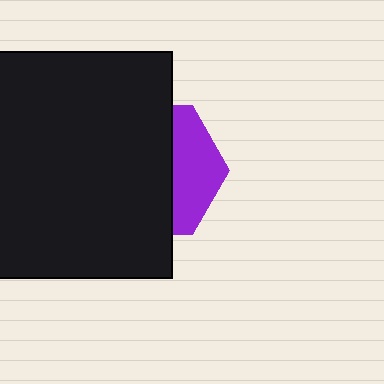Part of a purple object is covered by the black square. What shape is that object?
It is a hexagon.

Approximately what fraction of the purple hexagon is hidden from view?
Roughly 66% of the purple hexagon is hidden behind the black square.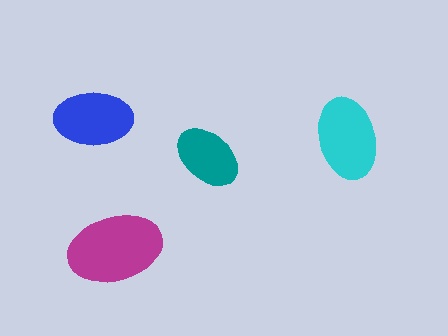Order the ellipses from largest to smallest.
the magenta one, the cyan one, the blue one, the teal one.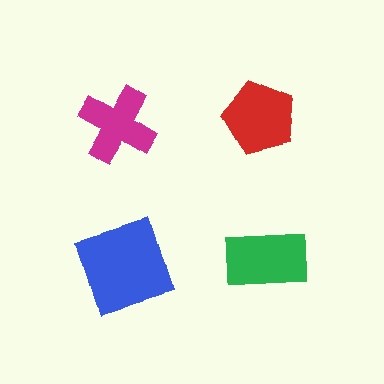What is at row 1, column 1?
A magenta cross.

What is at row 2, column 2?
A green rectangle.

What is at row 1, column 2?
A red pentagon.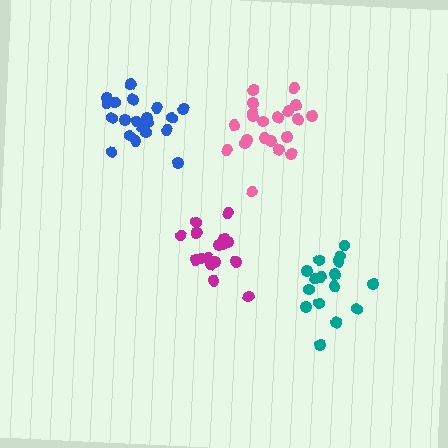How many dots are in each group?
Group 1: 16 dots, Group 2: 20 dots, Group 3: 17 dots, Group 4: 21 dots (74 total).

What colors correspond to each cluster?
The clusters are colored: magenta, blue, teal, pink.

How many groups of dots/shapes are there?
There are 4 groups.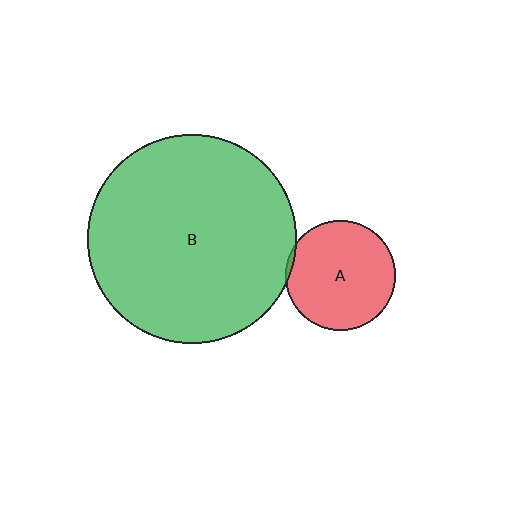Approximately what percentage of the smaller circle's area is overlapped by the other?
Approximately 5%.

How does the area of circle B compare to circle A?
Approximately 3.6 times.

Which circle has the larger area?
Circle B (green).